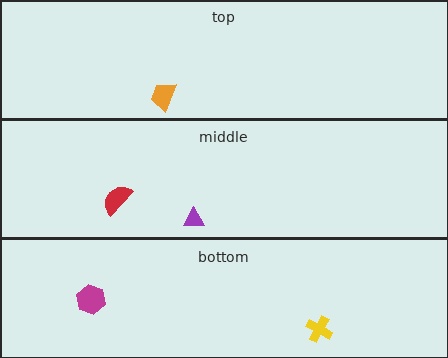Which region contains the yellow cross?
The bottom region.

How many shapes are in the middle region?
2.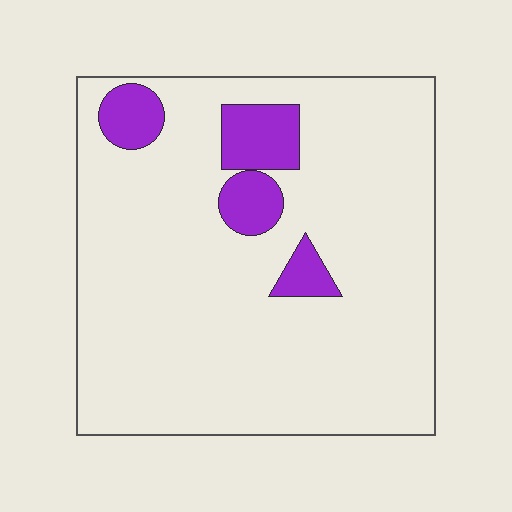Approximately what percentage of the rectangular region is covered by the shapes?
Approximately 10%.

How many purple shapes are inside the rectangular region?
4.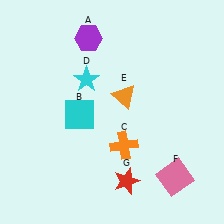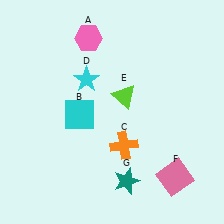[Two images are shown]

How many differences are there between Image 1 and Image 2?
There are 3 differences between the two images.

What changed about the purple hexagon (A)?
In Image 1, A is purple. In Image 2, it changed to pink.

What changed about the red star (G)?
In Image 1, G is red. In Image 2, it changed to teal.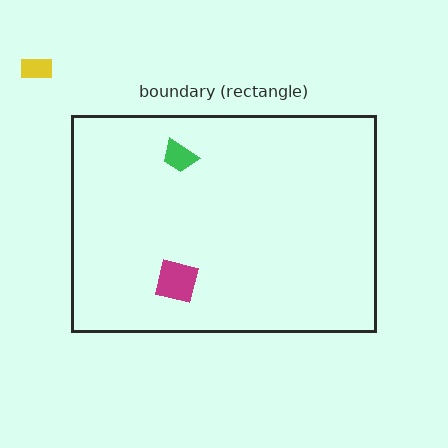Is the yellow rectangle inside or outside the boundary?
Outside.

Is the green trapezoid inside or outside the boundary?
Inside.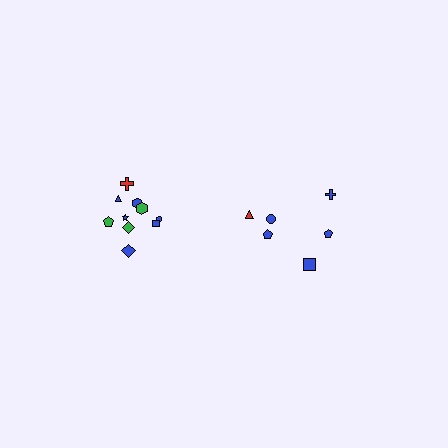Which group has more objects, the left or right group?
The left group.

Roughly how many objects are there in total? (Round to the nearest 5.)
Roughly 15 objects in total.